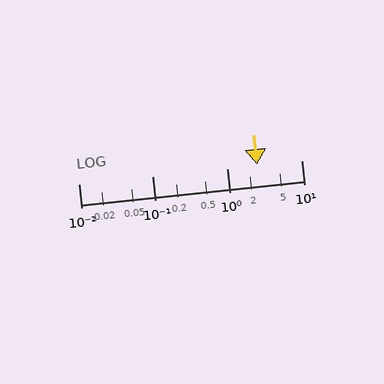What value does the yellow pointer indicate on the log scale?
The pointer indicates approximately 2.5.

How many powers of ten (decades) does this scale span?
The scale spans 3 decades, from 0.01 to 10.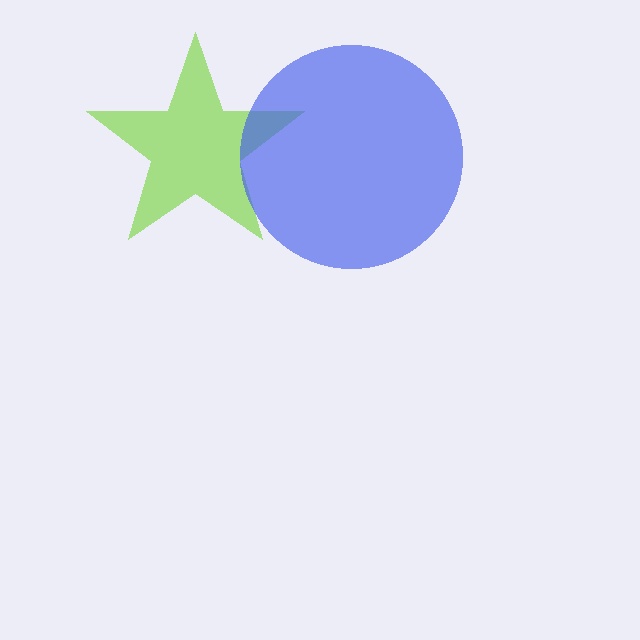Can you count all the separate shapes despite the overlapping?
Yes, there are 2 separate shapes.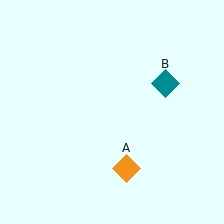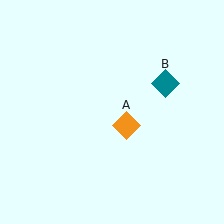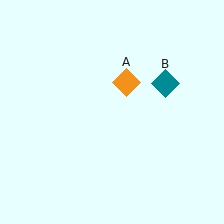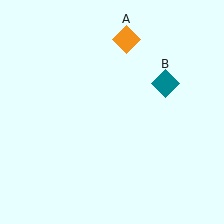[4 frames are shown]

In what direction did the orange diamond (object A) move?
The orange diamond (object A) moved up.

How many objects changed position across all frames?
1 object changed position: orange diamond (object A).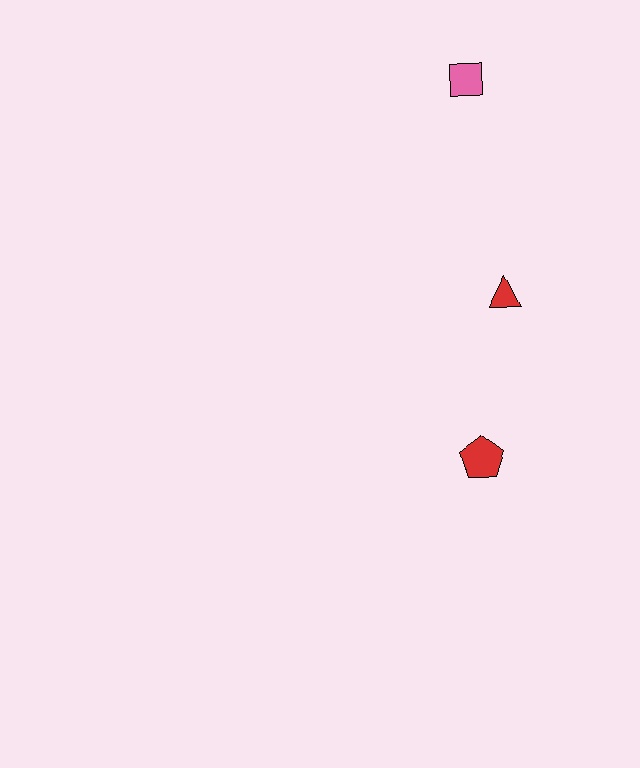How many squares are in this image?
There is 1 square.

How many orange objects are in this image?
There are no orange objects.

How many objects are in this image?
There are 3 objects.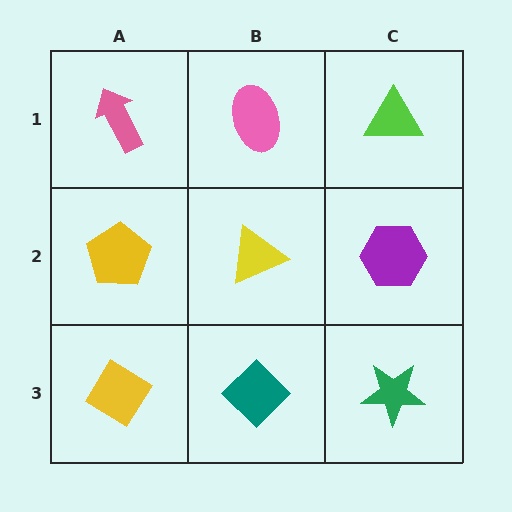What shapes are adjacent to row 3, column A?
A yellow pentagon (row 2, column A), a teal diamond (row 3, column B).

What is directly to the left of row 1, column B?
A pink arrow.